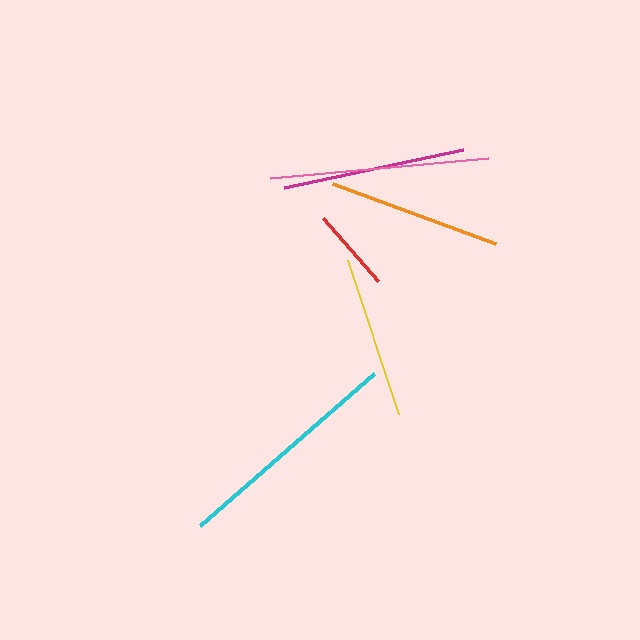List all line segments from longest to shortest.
From longest to shortest: cyan, pink, magenta, orange, yellow, red.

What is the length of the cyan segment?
The cyan segment is approximately 231 pixels long.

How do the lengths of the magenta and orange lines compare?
The magenta and orange lines are approximately the same length.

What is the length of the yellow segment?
The yellow segment is approximately 162 pixels long.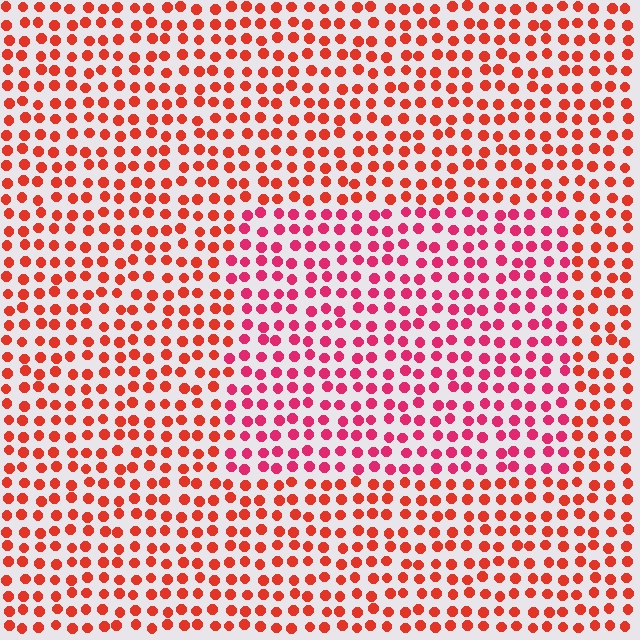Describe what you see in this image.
The image is filled with small red elements in a uniform arrangement. A rectangle-shaped region is visible where the elements are tinted to a slightly different hue, forming a subtle color boundary.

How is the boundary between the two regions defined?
The boundary is defined purely by a slight shift in hue (about 28 degrees). Spacing, size, and orientation are identical on both sides.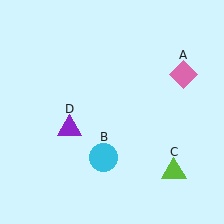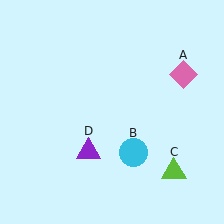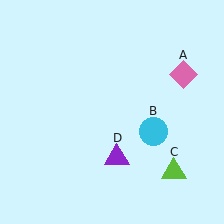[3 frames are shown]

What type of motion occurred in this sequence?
The cyan circle (object B), purple triangle (object D) rotated counterclockwise around the center of the scene.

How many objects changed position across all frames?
2 objects changed position: cyan circle (object B), purple triangle (object D).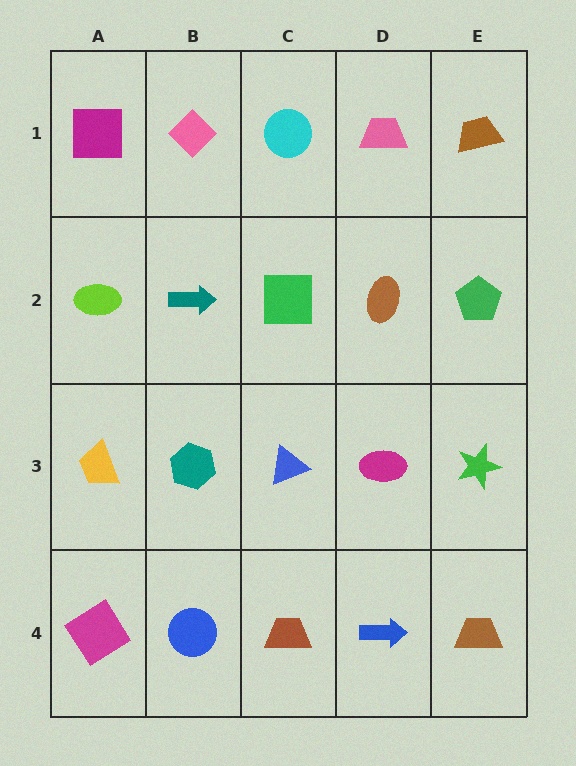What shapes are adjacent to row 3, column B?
A teal arrow (row 2, column B), a blue circle (row 4, column B), a yellow trapezoid (row 3, column A), a blue triangle (row 3, column C).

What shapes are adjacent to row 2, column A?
A magenta square (row 1, column A), a yellow trapezoid (row 3, column A), a teal arrow (row 2, column B).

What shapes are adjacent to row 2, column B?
A pink diamond (row 1, column B), a teal hexagon (row 3, column B), a lime ellipse (row 2, column A), a green square (row 2, column C).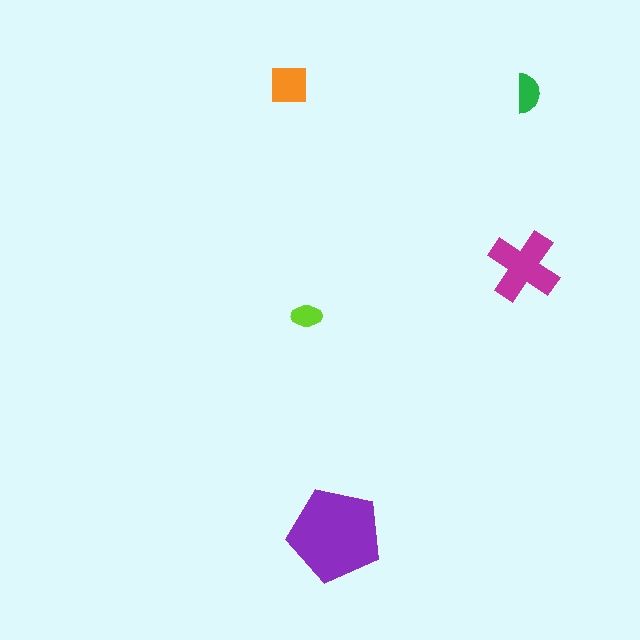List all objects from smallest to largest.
The lime ellipse, the green semicircle, the orange square, the magenta cross, the purple pentagon.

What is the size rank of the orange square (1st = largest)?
3rd.